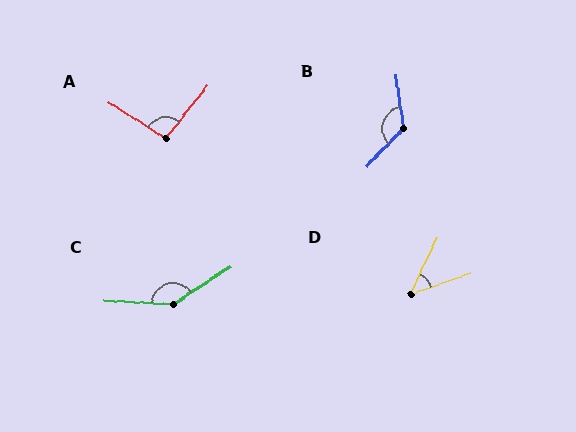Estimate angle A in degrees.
Approximately 97 degrees.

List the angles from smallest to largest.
D (45°), A (97°), B (128°), C (143°).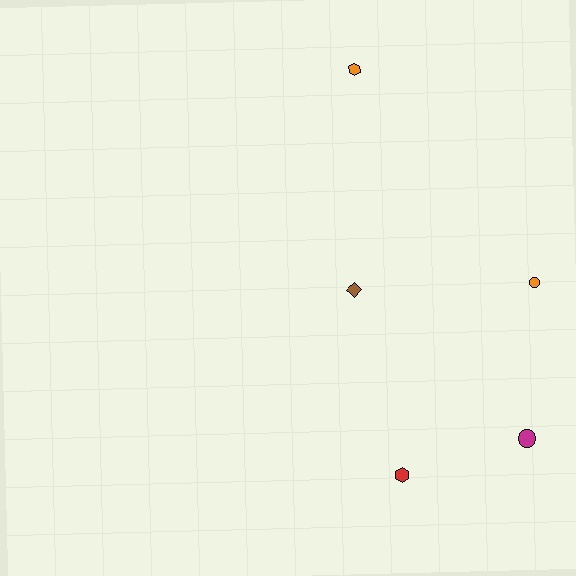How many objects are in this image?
There are 5 objects.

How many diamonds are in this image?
There is 1 diamond.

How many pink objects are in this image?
There are no pink objects.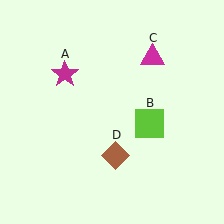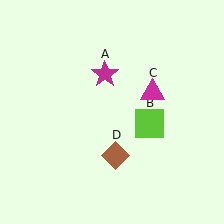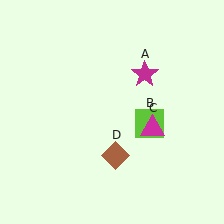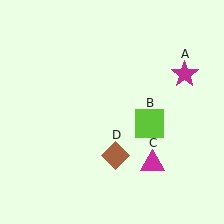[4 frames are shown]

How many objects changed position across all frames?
2 objects changed position: magenta star (object A), magenta triangle (object C).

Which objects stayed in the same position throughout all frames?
Lime square (object B) and brown diamond (object D) remained stationary.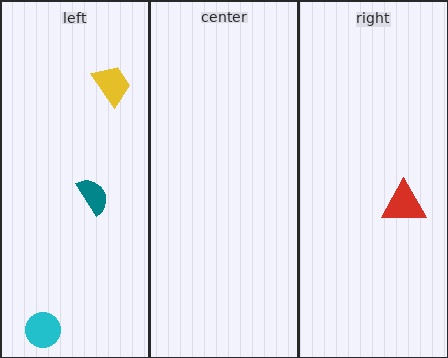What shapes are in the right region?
The red triangle.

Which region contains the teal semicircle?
The left region.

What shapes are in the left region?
The yellow trapezoid, the teal semicircle, the cyan circle.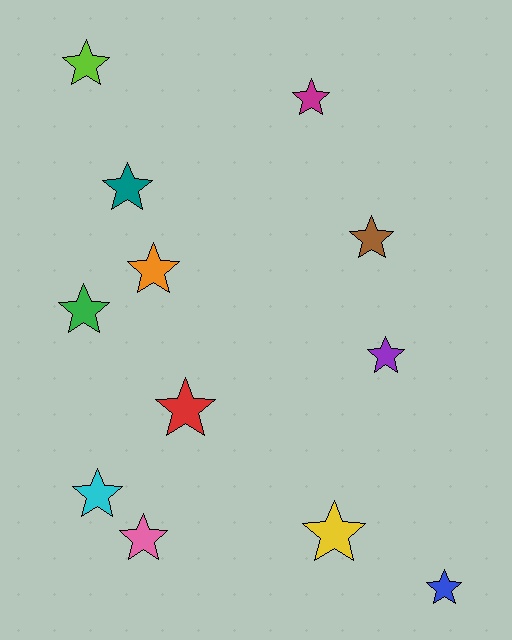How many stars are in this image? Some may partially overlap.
There are 12 stars.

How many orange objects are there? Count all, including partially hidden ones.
There is 1 orange object.